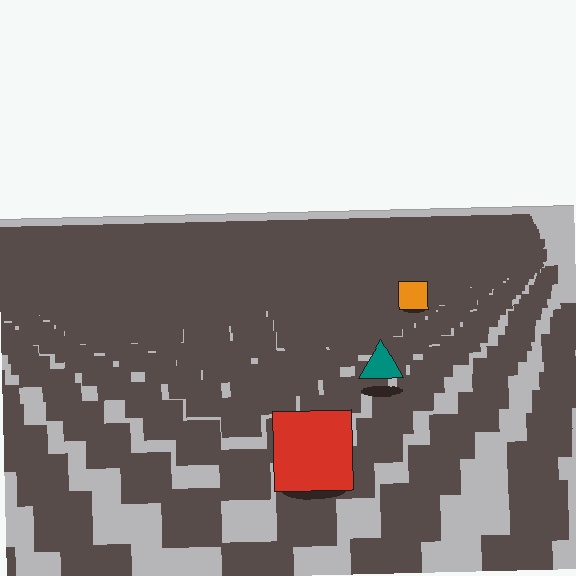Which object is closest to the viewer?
The red square is closest. The texture marks near it are larger and more spread out.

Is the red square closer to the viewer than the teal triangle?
Yes. The red square is closer — you can tell from the texture gradient: the ground texture is coarser near it.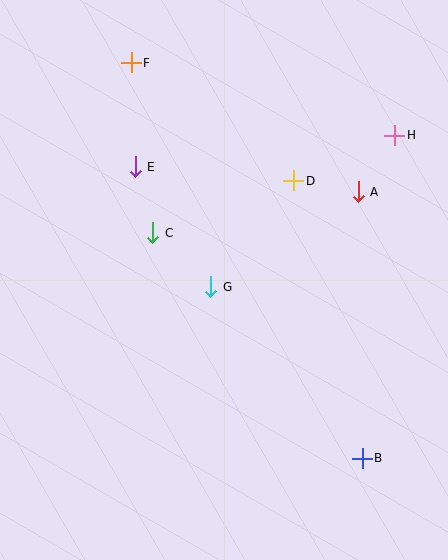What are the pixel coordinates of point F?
Point F is at (131, 63).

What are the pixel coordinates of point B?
Point B is at (362, 458).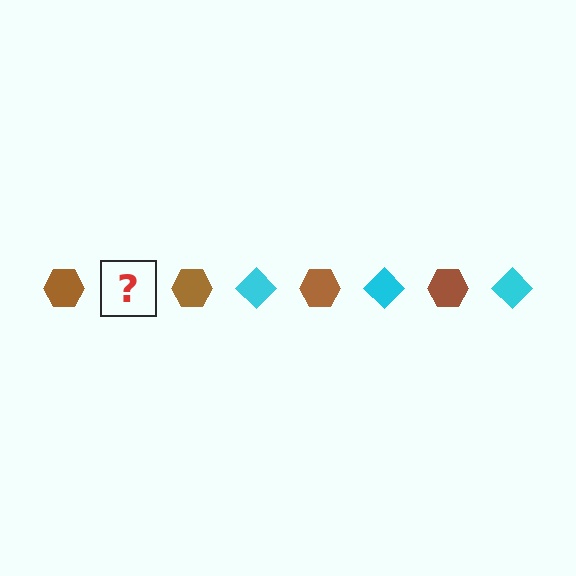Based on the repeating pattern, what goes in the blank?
The blank should be a cyan diamond.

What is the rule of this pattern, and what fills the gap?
The rule is that the pattern alternates between brown hexagon and cyan diamond. The gap should be filled with a cyan diamond.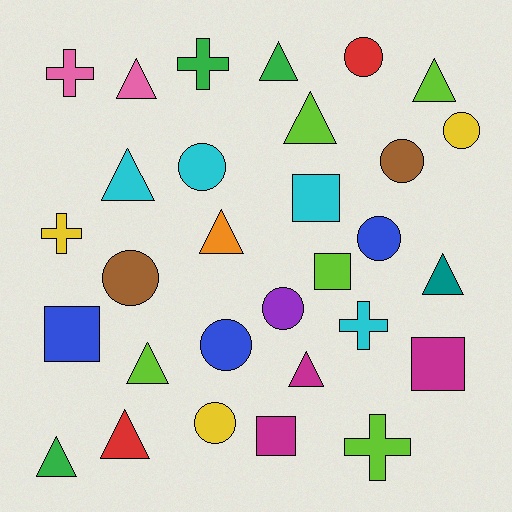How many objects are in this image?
There are 30 objects.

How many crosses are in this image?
There are 5 crosses.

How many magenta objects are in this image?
There are 3 magenta objects.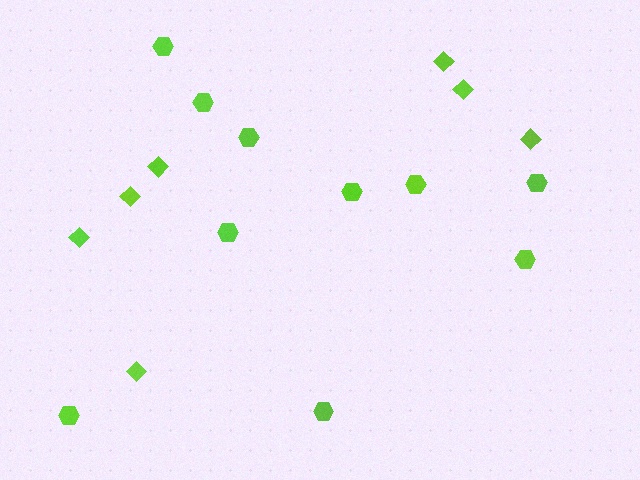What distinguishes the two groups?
There are 2 groups: one group of hexagons (10) and one group of diamonds (7).